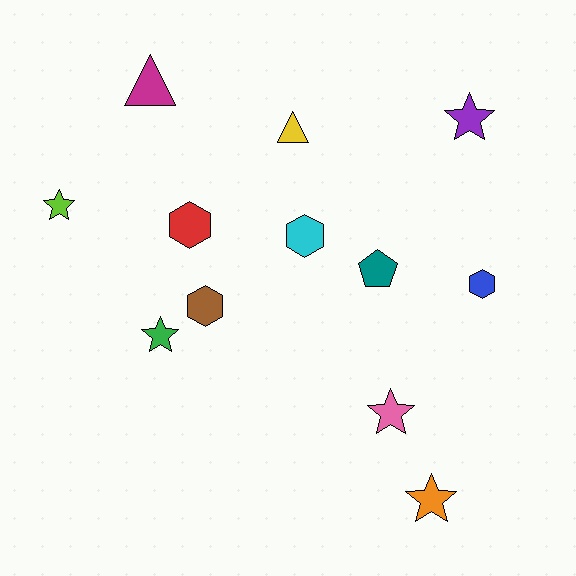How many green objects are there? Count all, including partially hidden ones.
There is 1 green object.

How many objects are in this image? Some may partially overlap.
There are 12 objects.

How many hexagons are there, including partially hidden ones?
There are 4 hexagons.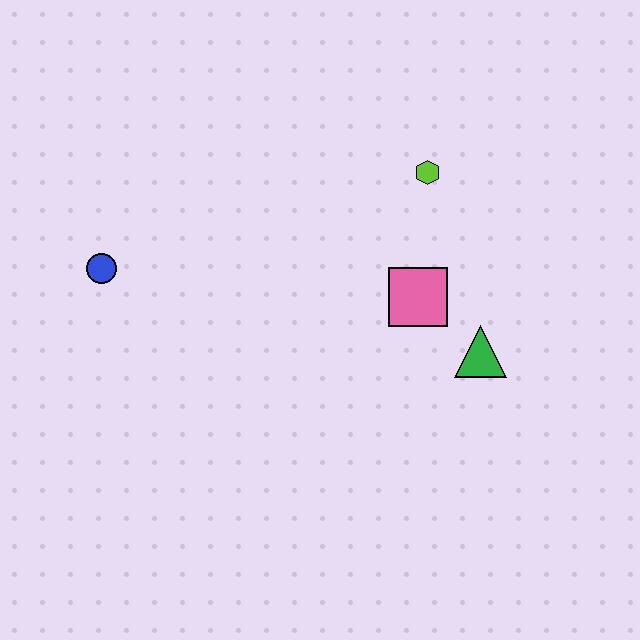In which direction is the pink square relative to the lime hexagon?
The pink square is below the lime hexagon.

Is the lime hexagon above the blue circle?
Yes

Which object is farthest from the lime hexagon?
The blue circle is farthest from the lime hexagon.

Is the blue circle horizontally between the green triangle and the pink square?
No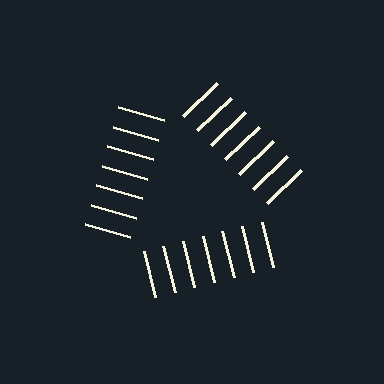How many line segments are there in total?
21 — 7 along each of the 3 edges.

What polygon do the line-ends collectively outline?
An illusory triangle — the line segments terminate on its edges but no continuous stroke is drawn.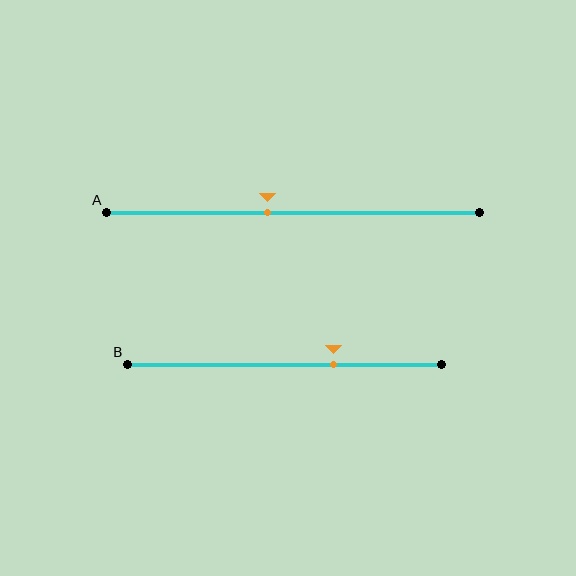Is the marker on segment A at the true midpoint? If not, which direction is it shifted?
No, the marker on segment A is shifted to the left by about 7% of the segment length.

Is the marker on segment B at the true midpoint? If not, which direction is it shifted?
No, the marker on segment B is shifted to the right by about 16% of the segment length.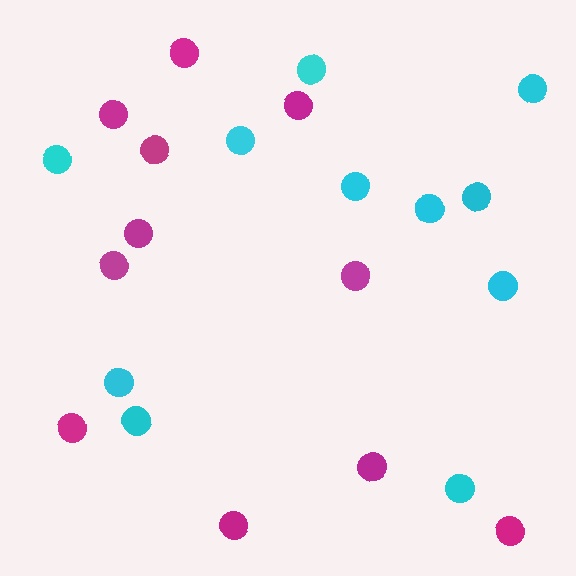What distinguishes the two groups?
There are 2 groups: one group of magenta circles (11) and one group of cyan circles (11).